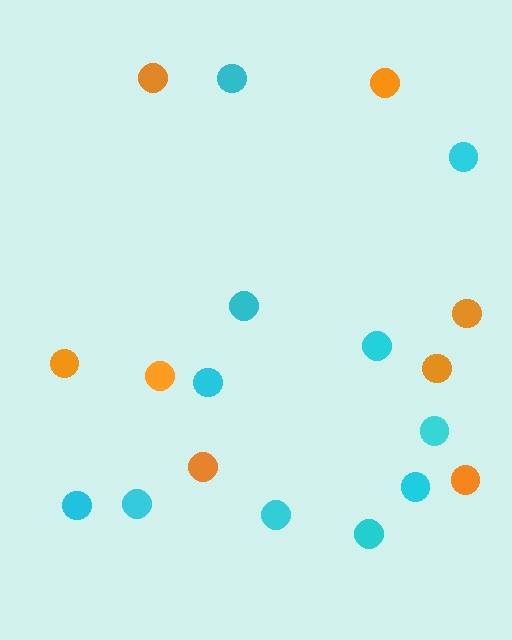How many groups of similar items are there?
There are 2 groups: one group of orange circles (8) and one group of cyan circles (11).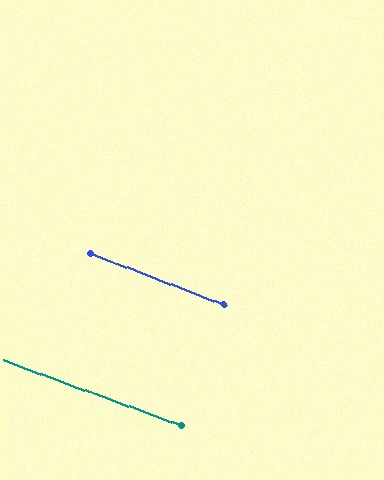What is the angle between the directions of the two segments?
Approximately 1 degree.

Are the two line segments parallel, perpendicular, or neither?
Parallel — their directions differ by only 1.0°.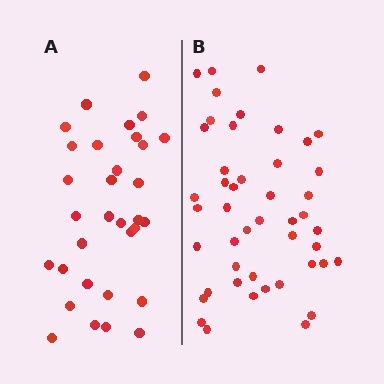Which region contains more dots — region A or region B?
Region B (the right region) has more dots.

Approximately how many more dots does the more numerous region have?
Region B has approximately 15 more dots than region A.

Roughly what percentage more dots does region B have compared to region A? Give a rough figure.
About 45% more.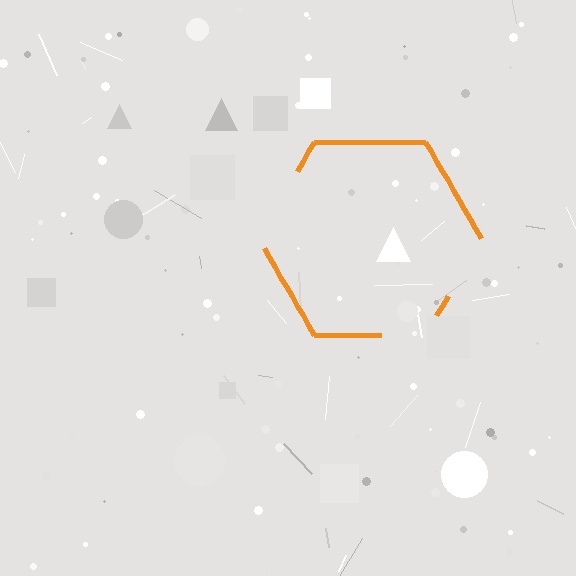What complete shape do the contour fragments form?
The contour fragments form a hexagon.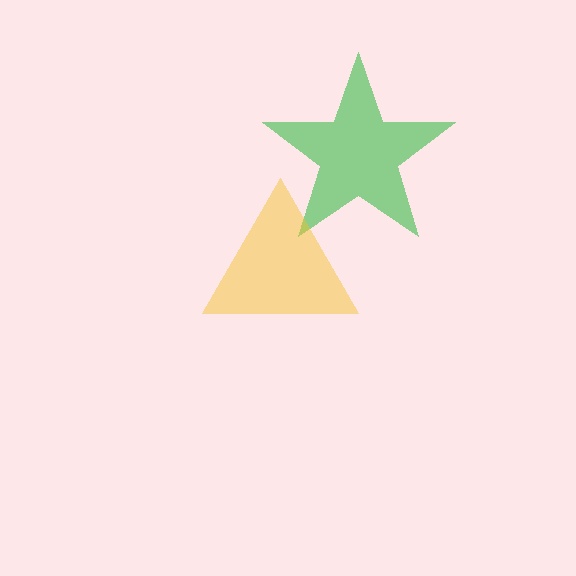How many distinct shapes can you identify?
There are 2 distinct shapes: a green star, a yellow triangle.